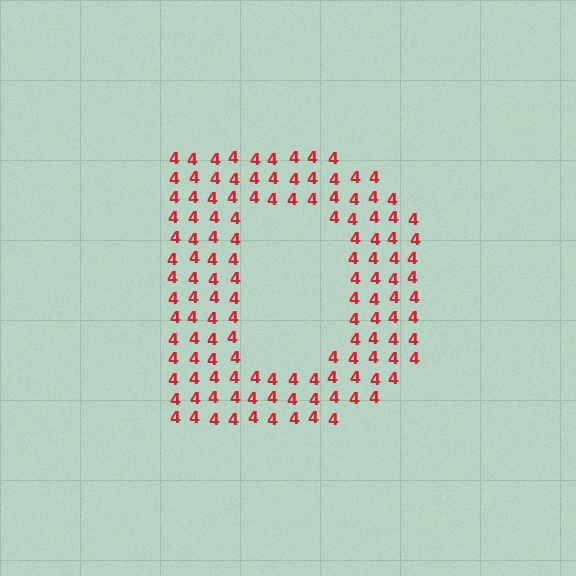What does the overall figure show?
The overall figure shows the letter D.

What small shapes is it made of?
It is made of small digit 4's.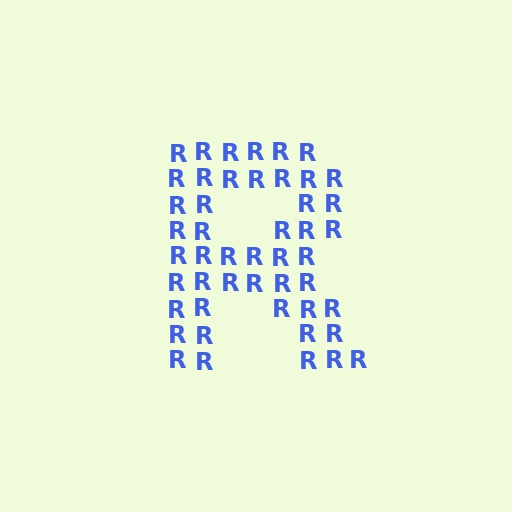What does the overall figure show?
The overall figure shows the letter R.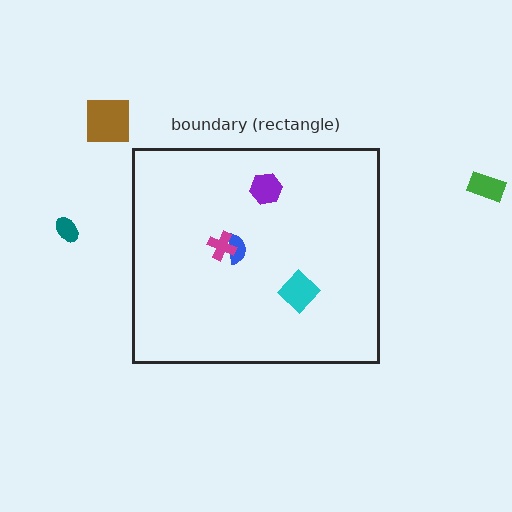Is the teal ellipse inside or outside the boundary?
Outside.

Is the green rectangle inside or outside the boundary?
Outside.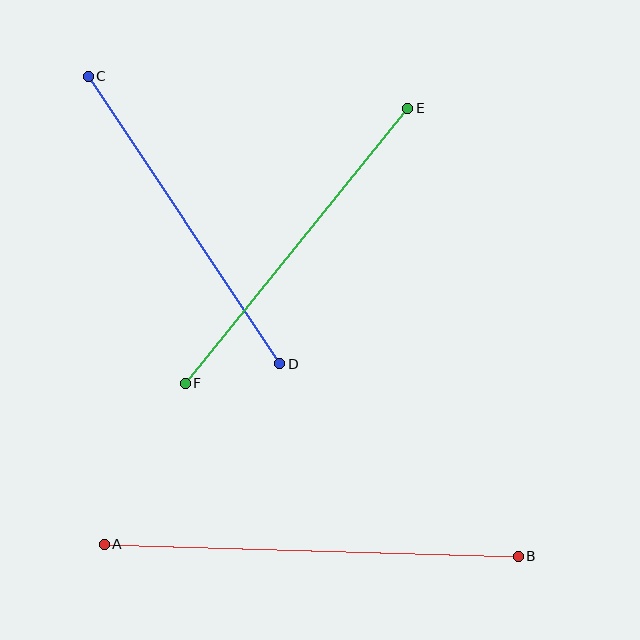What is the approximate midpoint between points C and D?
The midpoint is at approximately (184, 220) pixels.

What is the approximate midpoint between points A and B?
The midpoint is at approximately (311, 550) pixels.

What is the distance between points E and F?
The distance is approximately 354 pixels.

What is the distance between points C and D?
The distance is approximately 345 pixels.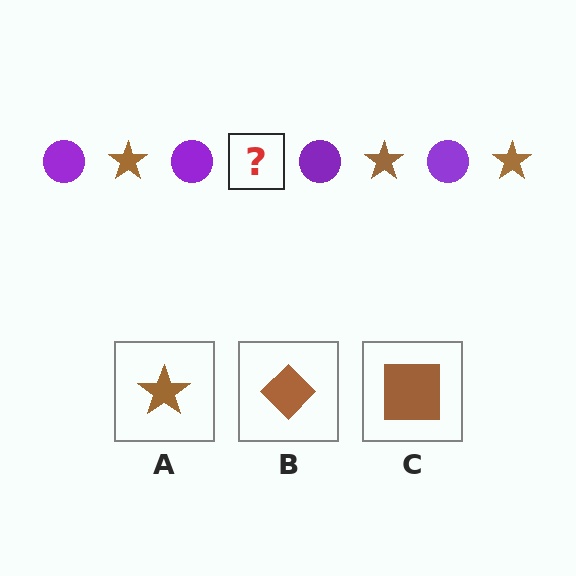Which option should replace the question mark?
Option A.